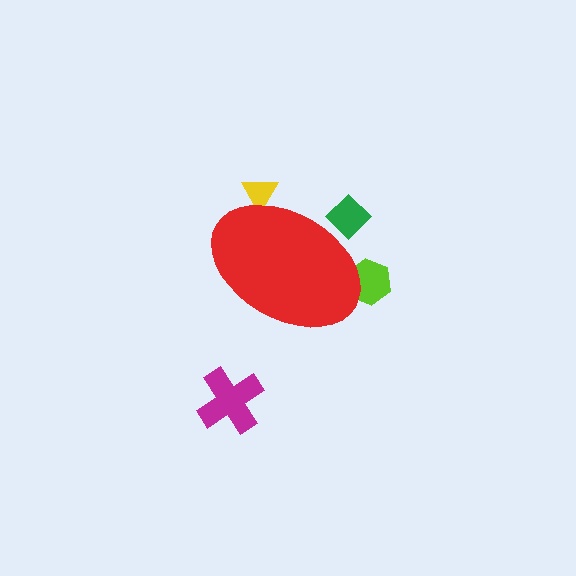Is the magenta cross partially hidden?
No, the magenta cross is fully visible.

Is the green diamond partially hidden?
Yes, the green diamond is partially hidden behind the red ellipse.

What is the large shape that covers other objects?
A red ellipse.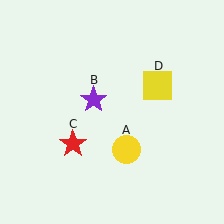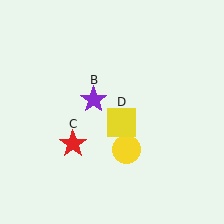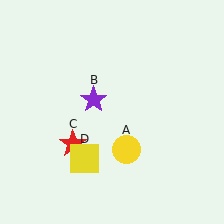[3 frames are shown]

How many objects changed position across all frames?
1 object changed position: yellow square (object D).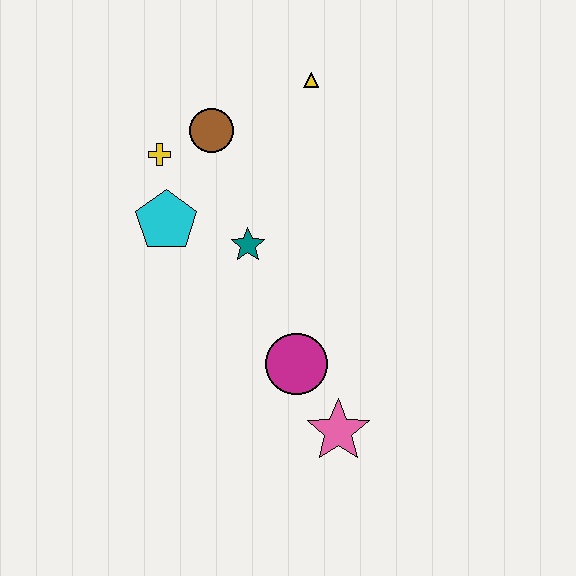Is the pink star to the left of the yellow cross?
No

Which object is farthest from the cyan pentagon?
The pink star is farthest from the cyan pentagon.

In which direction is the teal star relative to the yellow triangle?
The teal star is below the yellow triangle.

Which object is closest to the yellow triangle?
The brown circle is closest to the yellow triangle.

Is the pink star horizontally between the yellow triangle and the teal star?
No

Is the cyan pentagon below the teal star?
No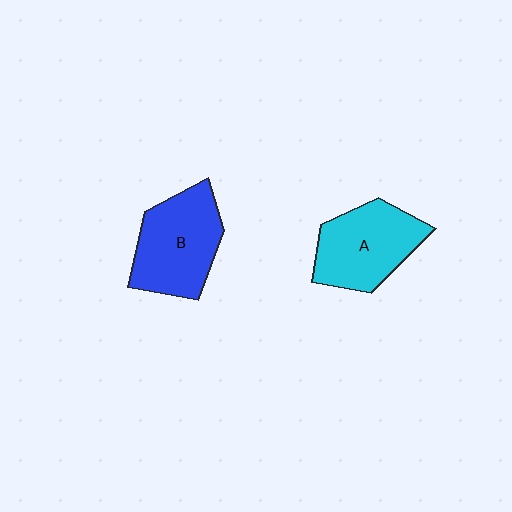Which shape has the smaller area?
Shape A (cyan).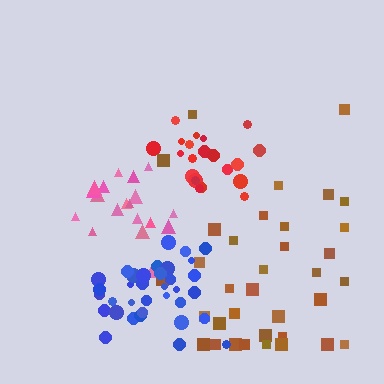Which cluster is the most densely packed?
Blue.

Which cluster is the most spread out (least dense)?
Brown.